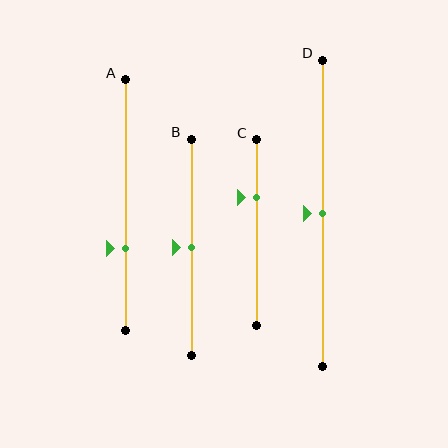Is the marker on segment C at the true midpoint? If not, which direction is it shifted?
No, the marker on segment C is shifted upward by about 19% of the segment length.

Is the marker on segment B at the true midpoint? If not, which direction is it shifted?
Yes, the marker on segment B is at the true midpoint.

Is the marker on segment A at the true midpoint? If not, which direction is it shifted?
No, the marker on segment A is shifted downward by about 17% of the segment length.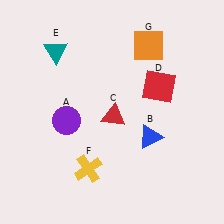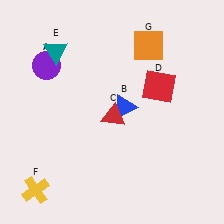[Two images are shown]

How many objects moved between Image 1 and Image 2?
3 objects moved between the two images.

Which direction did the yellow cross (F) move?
The yellow cross (F) moved left.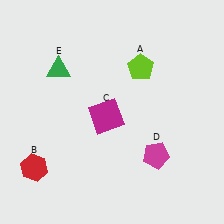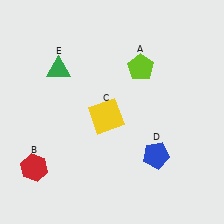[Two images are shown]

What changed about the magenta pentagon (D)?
In Image 1, D is magenta. In Image 2, it changed to blue.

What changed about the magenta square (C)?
In Image 1, C is magenta. In Image 2, it changed to yellow.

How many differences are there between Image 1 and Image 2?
There are 2 differences between the two images.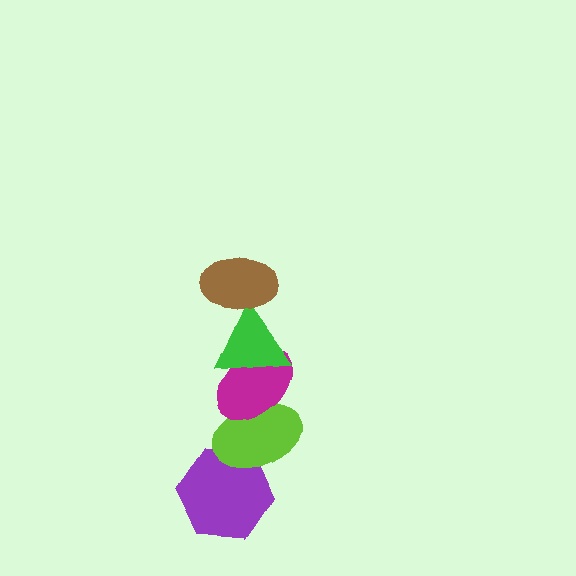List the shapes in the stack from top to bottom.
From top to bottom: the brown ellipse, the green triangle, the magenta ellipse, the lime ellipse, the purple hexagon.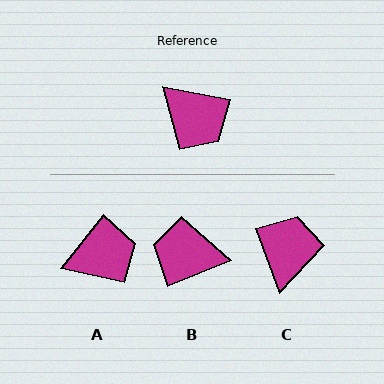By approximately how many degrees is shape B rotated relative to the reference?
Approximately 146 degrees clockwise.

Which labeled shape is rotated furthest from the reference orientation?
B, about 146 degrees away.